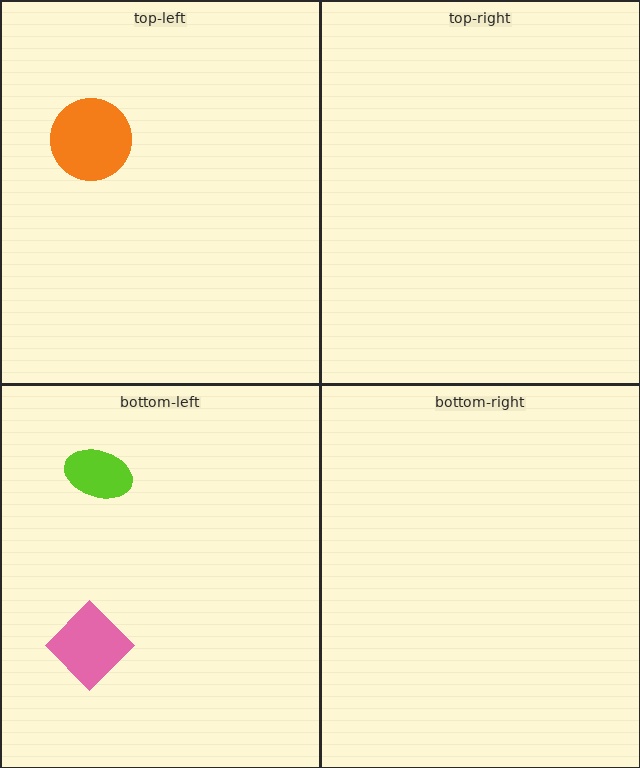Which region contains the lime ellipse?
The bottom-left region.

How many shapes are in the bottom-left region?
2.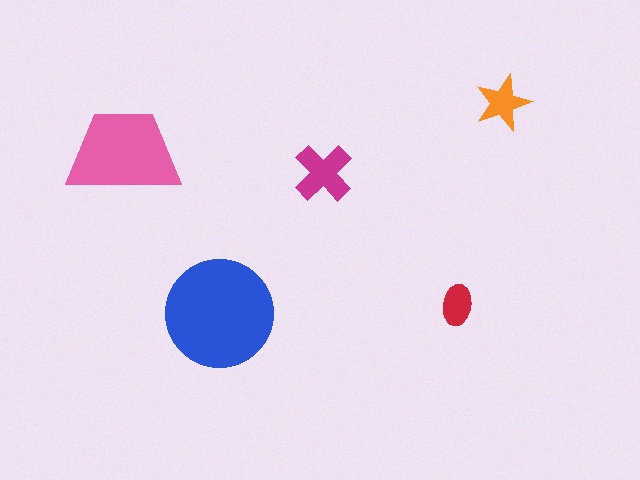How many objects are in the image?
There are 5 objects in the image.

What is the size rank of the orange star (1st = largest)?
4th.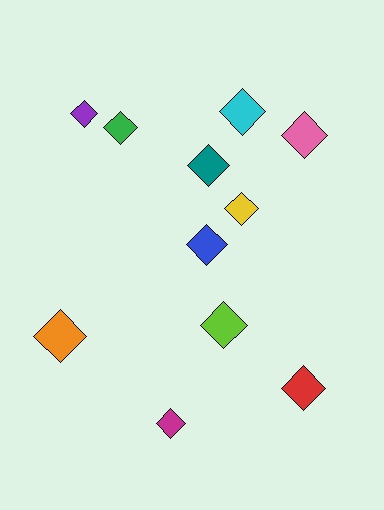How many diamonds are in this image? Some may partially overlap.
There are 11 diamonds.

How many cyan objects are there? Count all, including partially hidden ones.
There is 1 cyan object.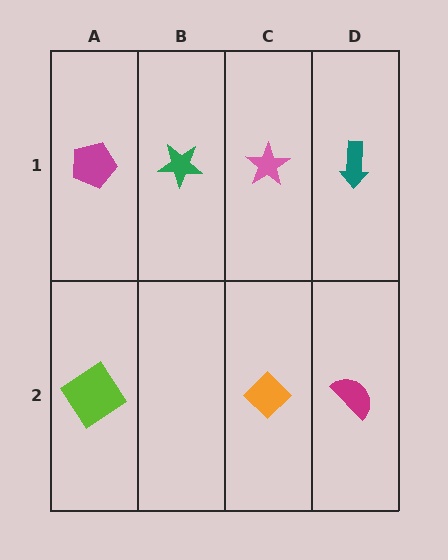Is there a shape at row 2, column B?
No, that cell is empty.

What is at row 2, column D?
A magenta semicircle.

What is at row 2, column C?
An orange diamond.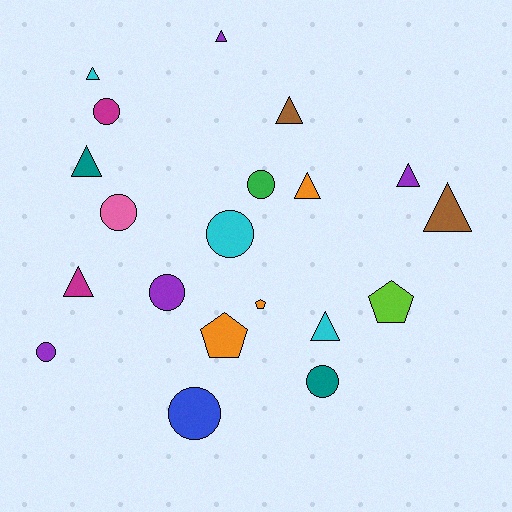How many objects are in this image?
There are 20 objects.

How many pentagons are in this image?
There are 3 pentagons.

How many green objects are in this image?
There is 1 green object.